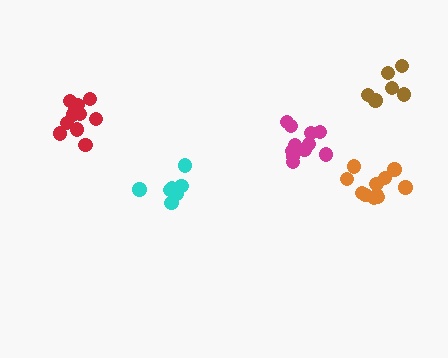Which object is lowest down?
The cyan cluster is bottommost.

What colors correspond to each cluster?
The clusters are colored: cyan, magenta, orange, brown, red.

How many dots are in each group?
Group 1: 8 dots, Group 2: 11 dots, Group 3: 11 dots, Group 4: 6 dots, Group 5: 11 dots (47 total).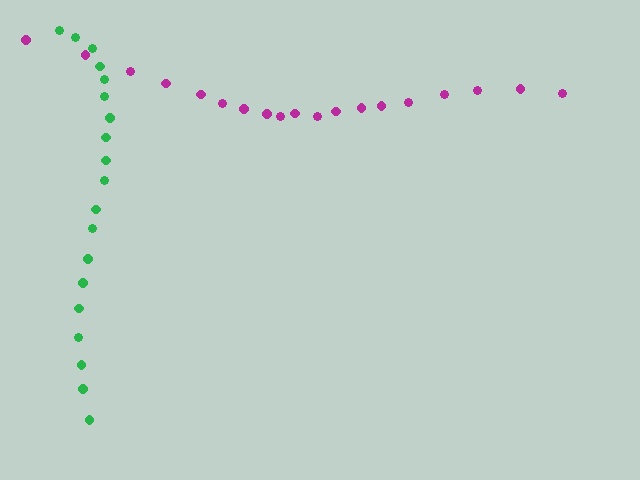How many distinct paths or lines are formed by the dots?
There are 2 distinct paths.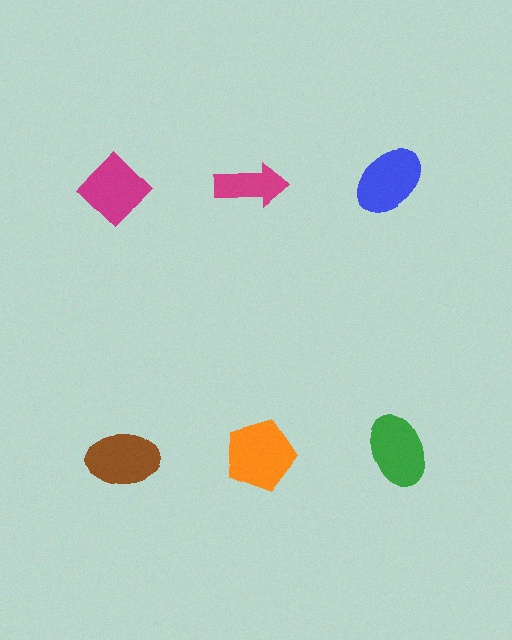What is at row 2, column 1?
A brown ellipse.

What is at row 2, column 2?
An orange pentagon.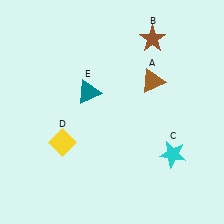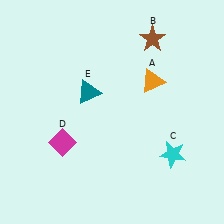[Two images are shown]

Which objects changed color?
A changed from brown to orange. D changed from yellow to magenta.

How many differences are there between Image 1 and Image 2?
There are 2 differences between the two images.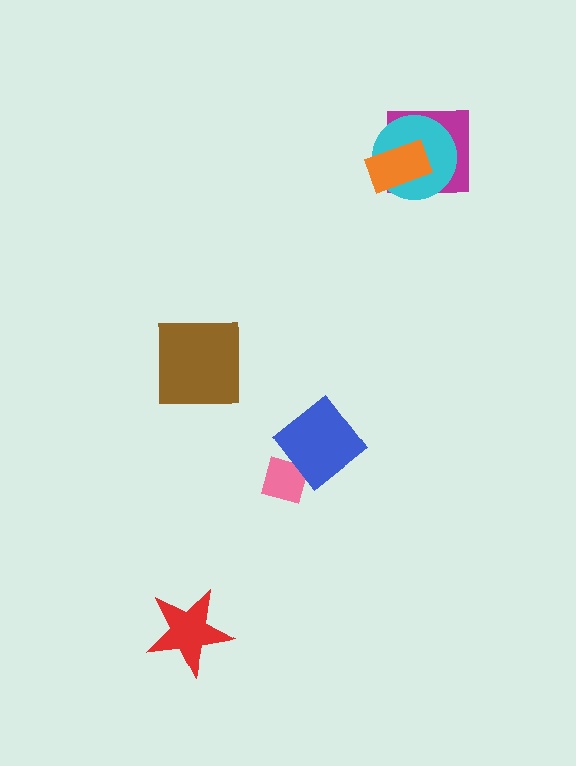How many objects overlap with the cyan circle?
2 objects overlap with the cyan circle.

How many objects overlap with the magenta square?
2 objects overlap with the magenta square.